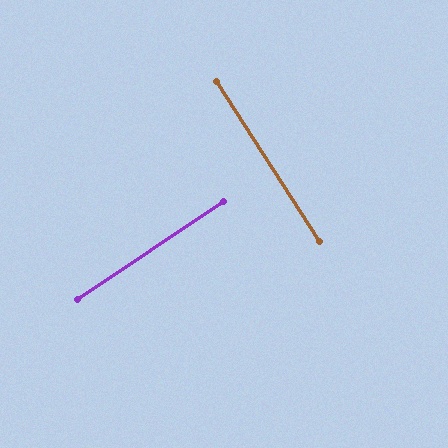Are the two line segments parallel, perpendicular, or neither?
Perpendicular — they meet at approximately 89°.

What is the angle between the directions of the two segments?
Approximately 89 degrees.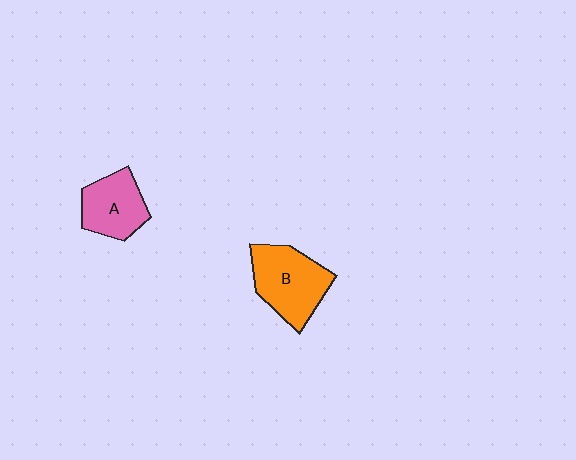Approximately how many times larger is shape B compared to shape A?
Approximately 1.3 times.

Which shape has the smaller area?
Shape A (pink).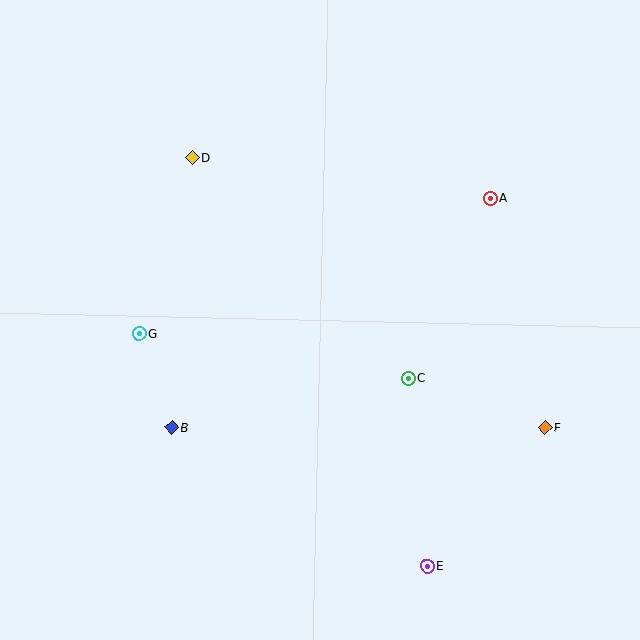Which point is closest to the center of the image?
Point C at (408, 378) is closest to the center.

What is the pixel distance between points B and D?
The distance between B and D is 270 pixels.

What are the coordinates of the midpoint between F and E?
The midpoint between F and E is at (486, 497).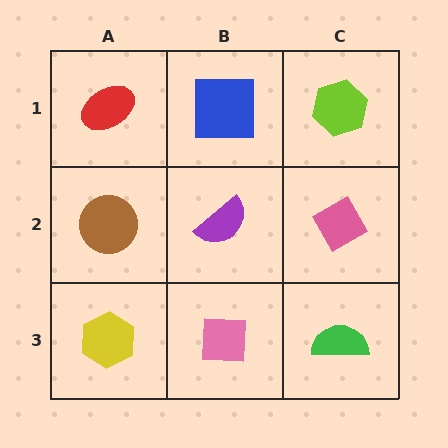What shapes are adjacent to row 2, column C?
A lime hexagon (row 1, column C), a green semicircle (row 3, column C), a purple semicircle (row 2, column B).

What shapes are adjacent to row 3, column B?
A purple semicircle (row 2, column B), a yellow hexagon (row 3, column A), a green semicircle (row 3, column C).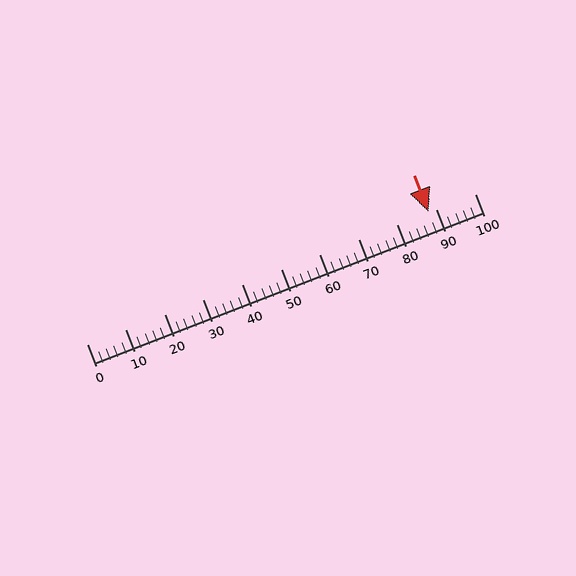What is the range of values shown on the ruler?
The ruler shows values from 0 to 100.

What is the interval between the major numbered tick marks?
The major tick marks are spaced 10 units apart.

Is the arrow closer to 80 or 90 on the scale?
The arrow is closer to 90.